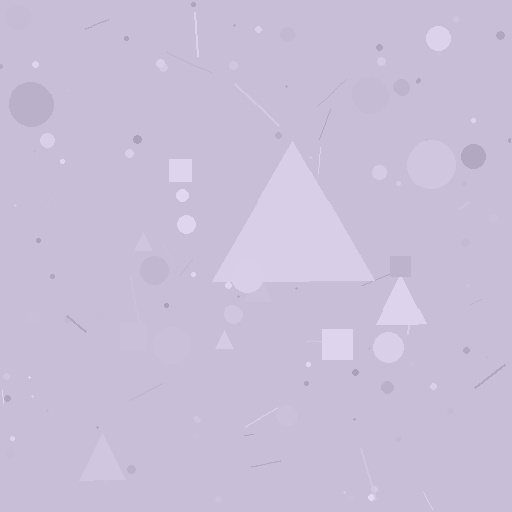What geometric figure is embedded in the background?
A triangle is embedded in the background.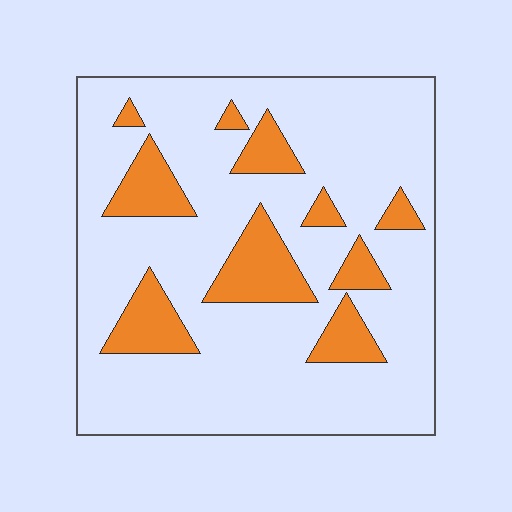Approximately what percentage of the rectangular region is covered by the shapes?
Approximately 20%.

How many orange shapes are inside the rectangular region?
10.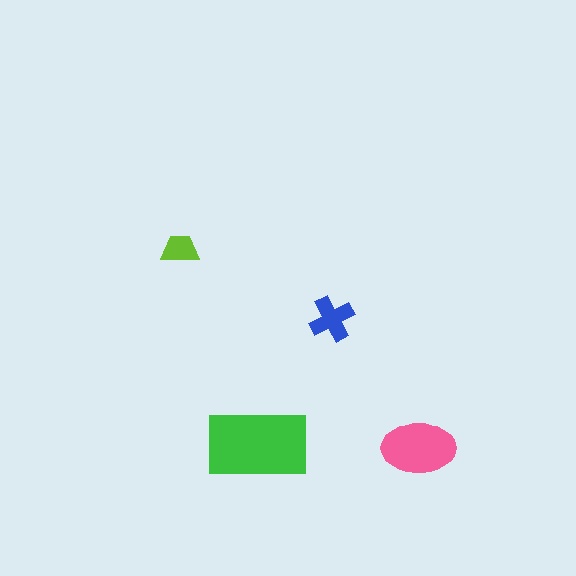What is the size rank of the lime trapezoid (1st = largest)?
4th.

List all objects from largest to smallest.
The green rectangle, the pink ellipse, the blue cross, the lime trapezoid.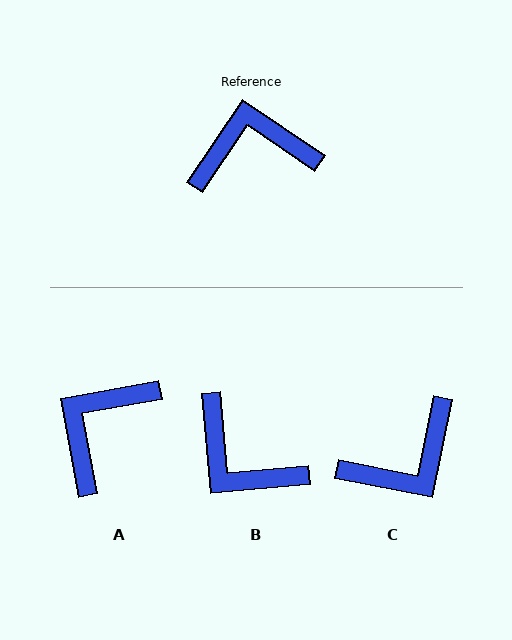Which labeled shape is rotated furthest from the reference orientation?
C, about 157 degrees away.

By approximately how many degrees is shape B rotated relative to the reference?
Approximately 129 degrees counter-clockwise.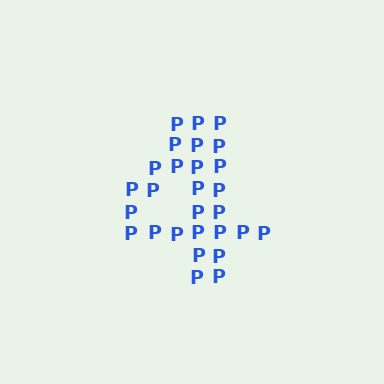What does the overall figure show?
The overall figure shows the digit 4.